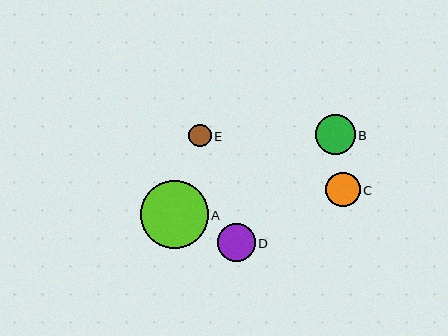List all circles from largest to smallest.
From largest to smallest: A, B, D, C, E.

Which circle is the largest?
Circle A is the largest with a size of approximately 68 pixels.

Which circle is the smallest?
Circle E is the smallest with a size of approximately 22 pixels.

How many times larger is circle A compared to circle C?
Circle A is approximately 2.0 times the size of circle C.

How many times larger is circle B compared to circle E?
Circle B is approximately 1.8 times the size of circle E.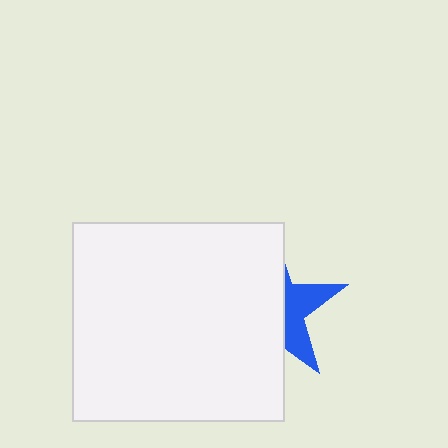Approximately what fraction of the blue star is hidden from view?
Roughly 66% of the blue star is hidden behind the white rectangle.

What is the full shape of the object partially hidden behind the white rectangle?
The partially hidden object is a blue star.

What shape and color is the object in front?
The object in front is a white rectangle.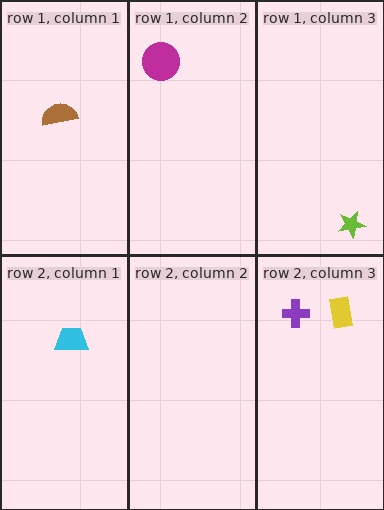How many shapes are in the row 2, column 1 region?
1.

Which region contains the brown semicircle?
The row 1, column 1 region.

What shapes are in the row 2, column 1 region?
The cyan trapezoid.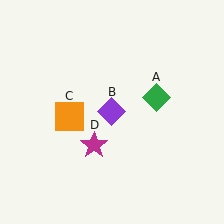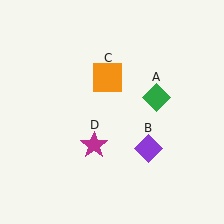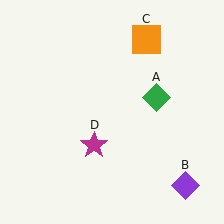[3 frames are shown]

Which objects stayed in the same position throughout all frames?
Green diamond (object A) and magenta star (object D) remained stationary.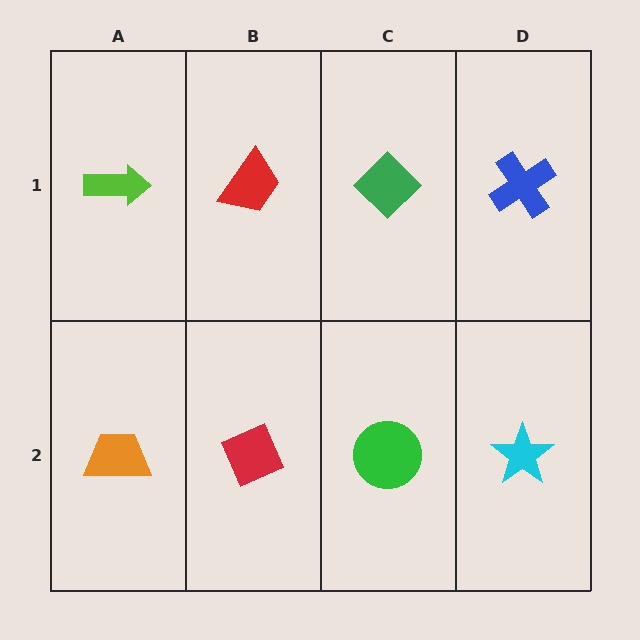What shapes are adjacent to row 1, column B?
A red diamond (row 2, column B), a lime arrow (row 1, column A), a green diamond (row 1, column C).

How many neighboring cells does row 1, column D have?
2.